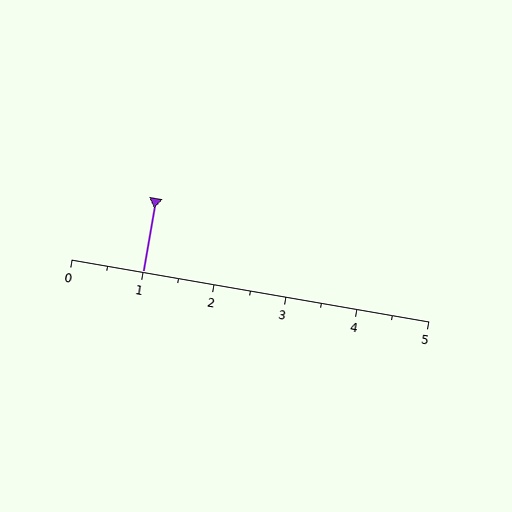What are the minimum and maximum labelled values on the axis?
The axis runs from 0 to 5.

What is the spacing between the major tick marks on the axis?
The major ticks are spaced 1 apart.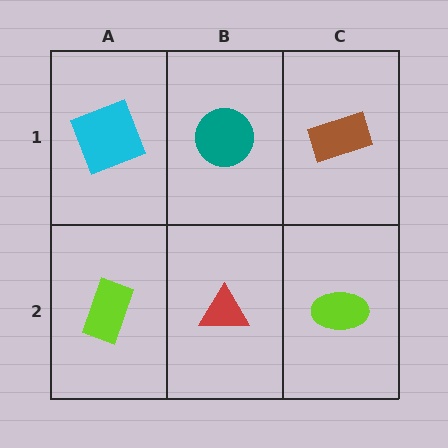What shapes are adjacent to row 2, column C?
A brown rectangle (row 1, column C), a red triangle (row 2, column B).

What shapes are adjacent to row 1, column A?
A lime rectangle (row 2, column A), a teal circle (row 1, column B).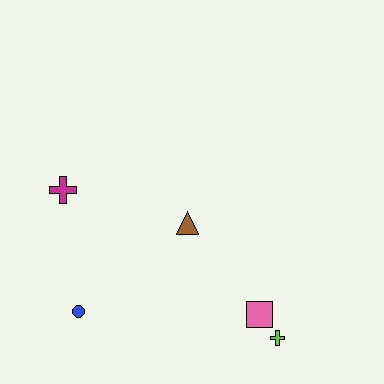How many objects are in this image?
There are 5 objects.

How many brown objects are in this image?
There is 1 brown object.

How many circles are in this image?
There is 1 circle.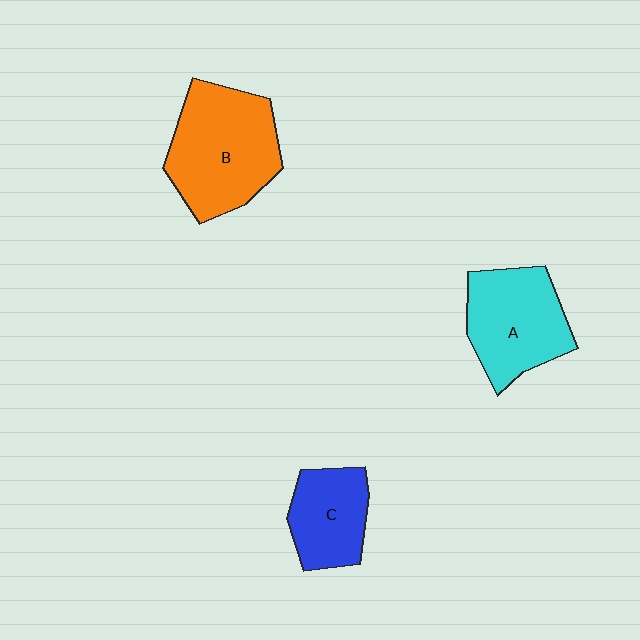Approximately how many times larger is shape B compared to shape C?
Approximately 1.7 times.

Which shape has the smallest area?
Shape C (blue).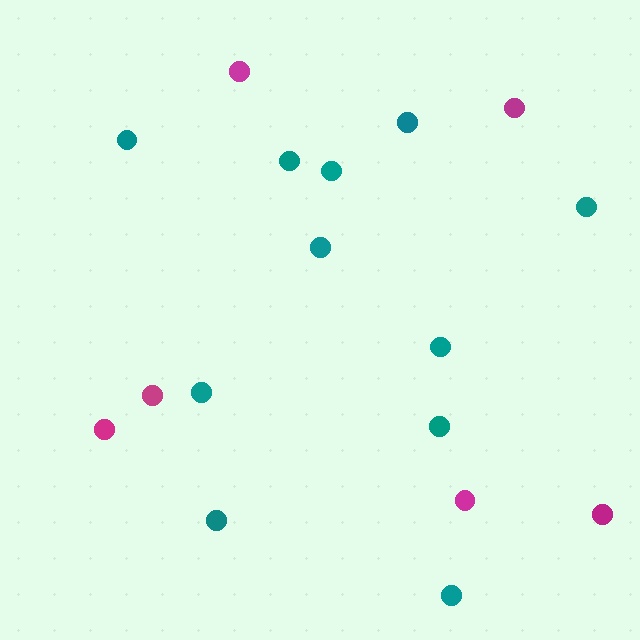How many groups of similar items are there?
There are 2 groups: one group of teal circles (11) and one group of magenta circles (6).